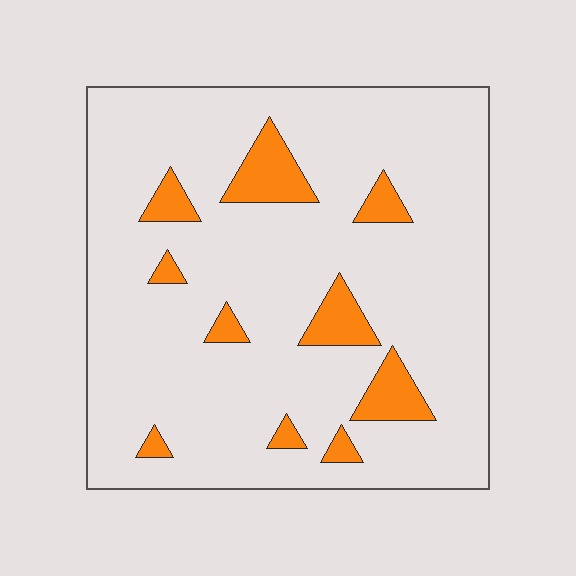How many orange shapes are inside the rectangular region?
10.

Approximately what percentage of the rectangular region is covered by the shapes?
Approximately 10%.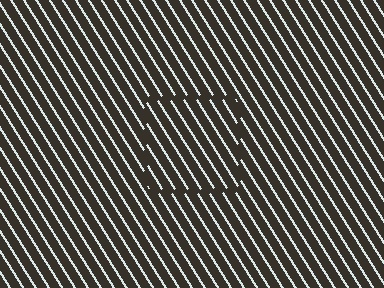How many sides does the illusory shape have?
4 sides — the line-ends trace a square.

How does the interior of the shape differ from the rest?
The interior of the shape contains the same grating, shifted by half a period — the contour is defined by the phase discontinuity where line-ends from the inner and outer gratings abut.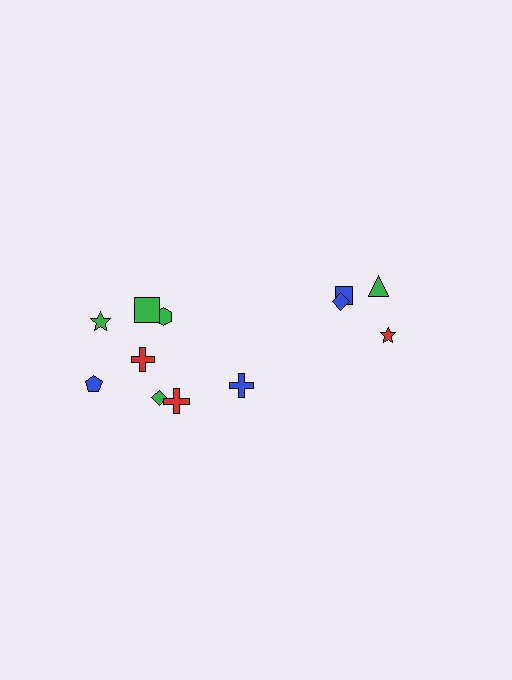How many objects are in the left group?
There are 8 objects.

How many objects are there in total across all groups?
There are 12 objects.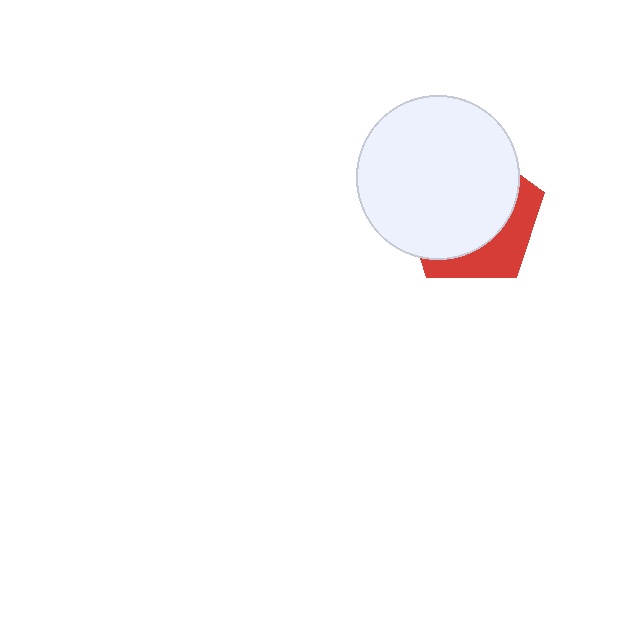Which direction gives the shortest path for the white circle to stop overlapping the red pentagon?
Moving toward the upper-left gives the shortest separation.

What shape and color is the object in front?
The object in front is a white circle.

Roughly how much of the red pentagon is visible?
A small part of it is visible (roughly 31%).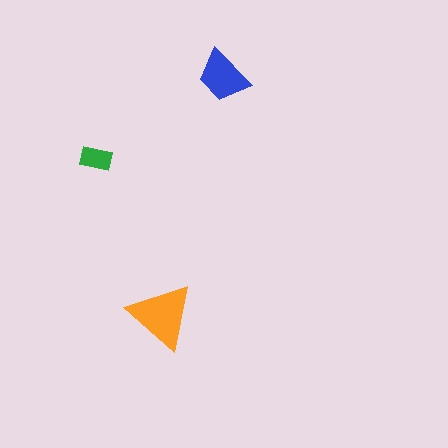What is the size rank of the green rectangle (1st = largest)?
3rd.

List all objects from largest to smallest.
The orange triangle, the blue trapezoid, the green rectangle.